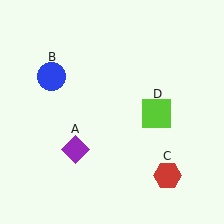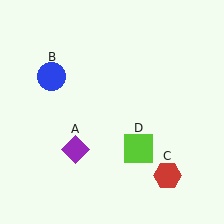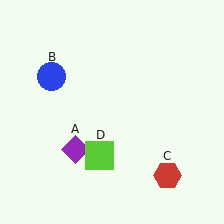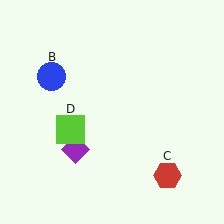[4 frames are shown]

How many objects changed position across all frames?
1 object changed position: lime square (object D).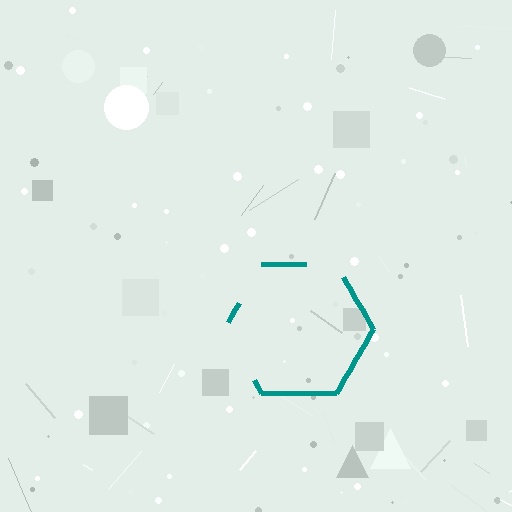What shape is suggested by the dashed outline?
The dashed outline suggests a hexagon.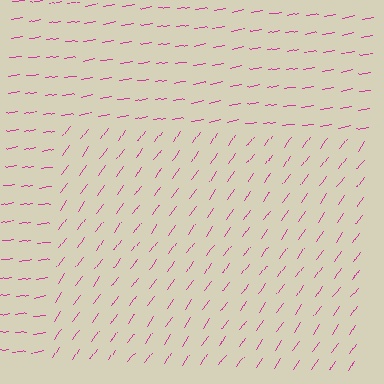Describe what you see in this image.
The image is filled with small magenta line segments. A rectangle region in the image has lines oriented differently from the surrounding lines, creating a visible texture boundary.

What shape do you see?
I see a rectangle.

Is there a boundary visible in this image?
Yes, there is a texture boundary formed by a change in line orientation.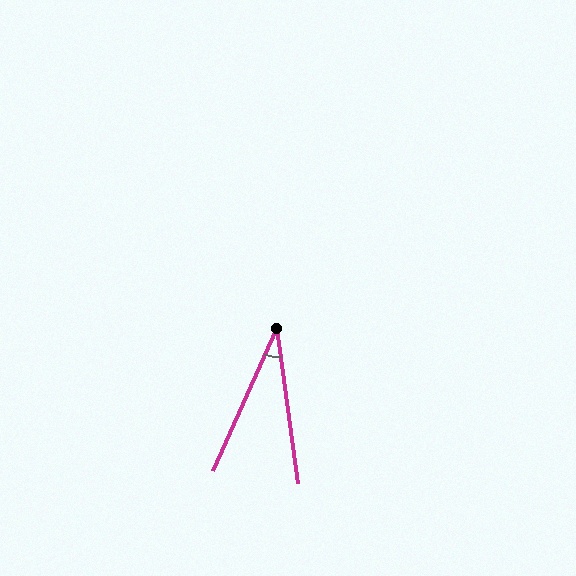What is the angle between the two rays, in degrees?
Approximately 32 degrees.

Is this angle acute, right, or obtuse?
It is acute.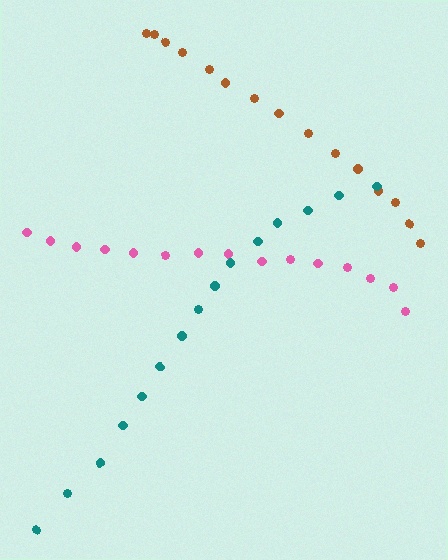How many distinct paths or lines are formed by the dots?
There are 3 distinct paths.